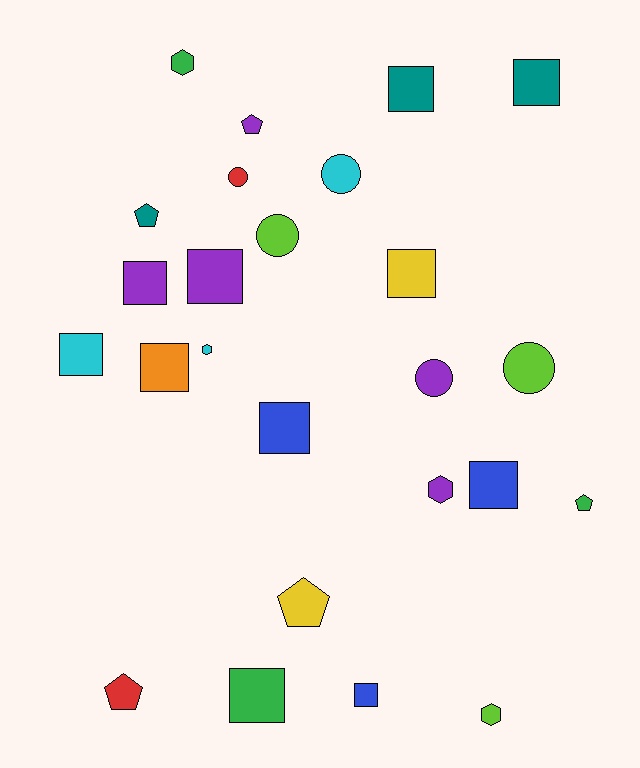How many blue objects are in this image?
There are 3 blue objects.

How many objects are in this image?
There are 25 objects.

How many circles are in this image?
There are 5 circles.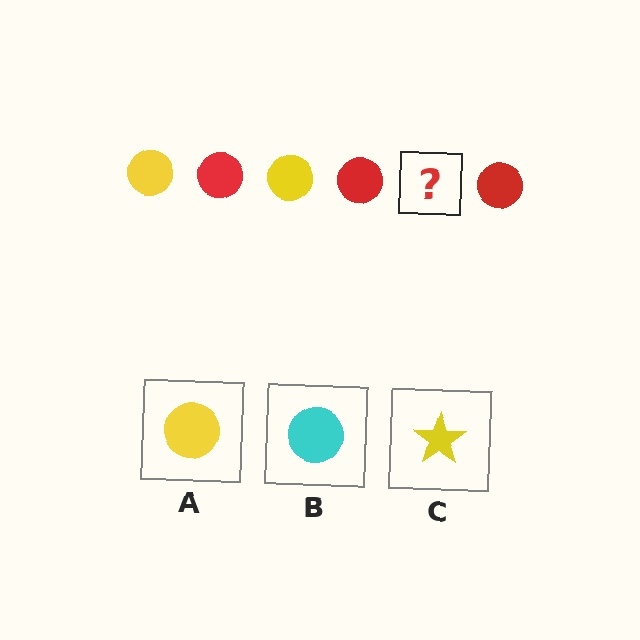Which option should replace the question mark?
Option A.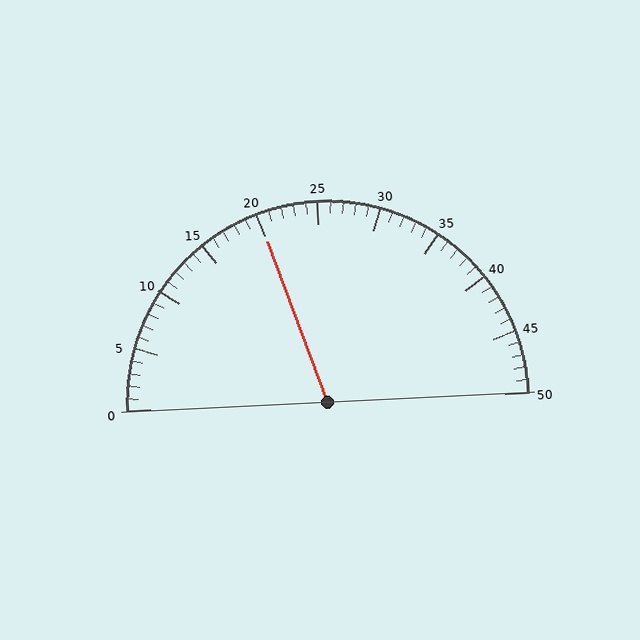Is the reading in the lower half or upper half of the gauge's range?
The reading is in the lower half of the range (0 to 50).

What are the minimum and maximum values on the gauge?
The gauge ranges from 0 to 50.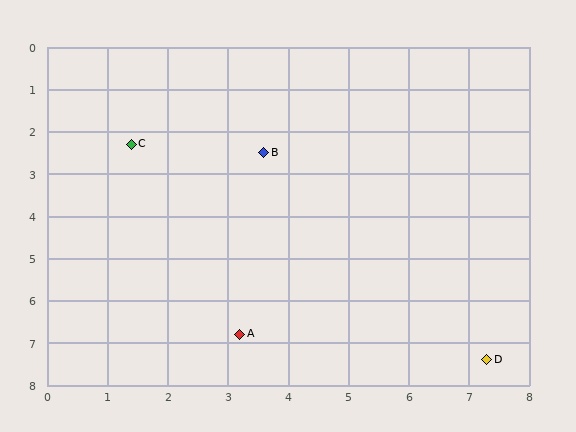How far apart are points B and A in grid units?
Points B and A are about 4.3 grid units apart.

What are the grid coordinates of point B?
Point B is at approximately (3.6, 2.5).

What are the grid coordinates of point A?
Point A is at approximately (3.2, 6.8).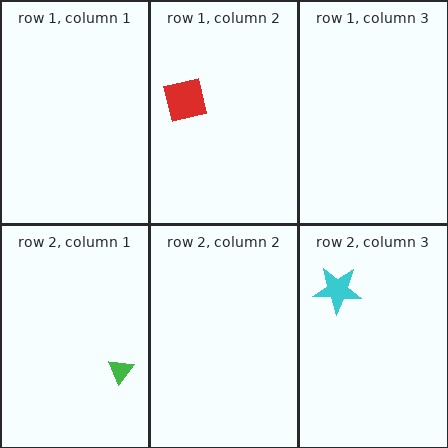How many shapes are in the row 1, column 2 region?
1.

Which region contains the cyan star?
The row 2, column 3 region.